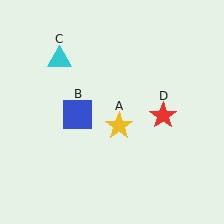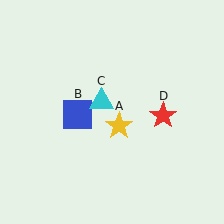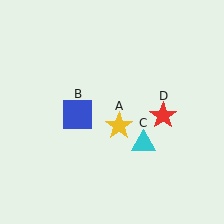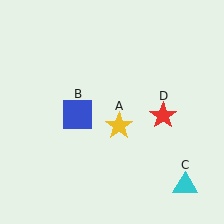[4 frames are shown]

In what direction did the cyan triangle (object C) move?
The cyan triangle (object C) moved down and to the right.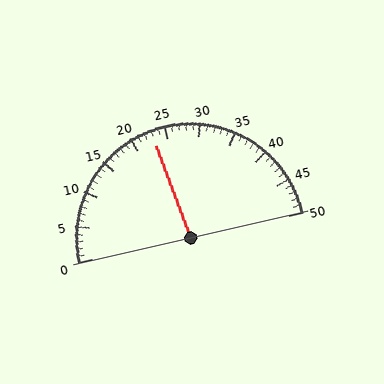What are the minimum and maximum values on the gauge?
The gauge ranges from 0 to 50.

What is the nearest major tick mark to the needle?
The nearest major tick mark is 25.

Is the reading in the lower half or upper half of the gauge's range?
The reading is in the lower half of the range (0 to 50).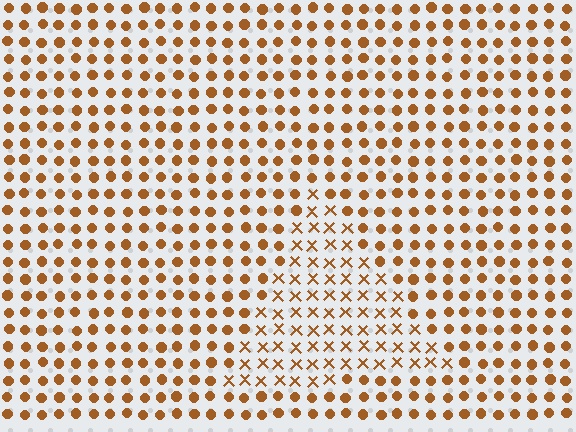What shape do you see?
I see a triangle.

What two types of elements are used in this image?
The image uses X marks inside the triangle region and circles outside it.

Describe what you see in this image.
The image is filled with small brown elements arranged in a uniform grid. A triangle-shaped region contains X marks, while the surrounding area contains circles. The boundary is defined purely by the change in element shape.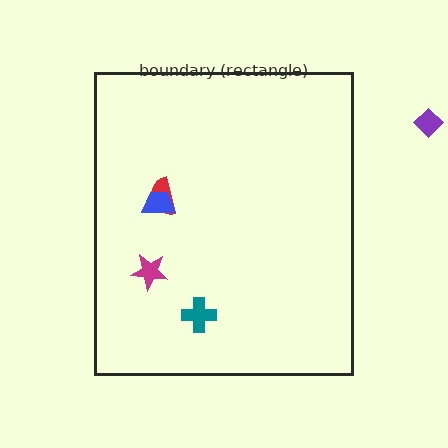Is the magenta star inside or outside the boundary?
Inside.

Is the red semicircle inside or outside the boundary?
Inside.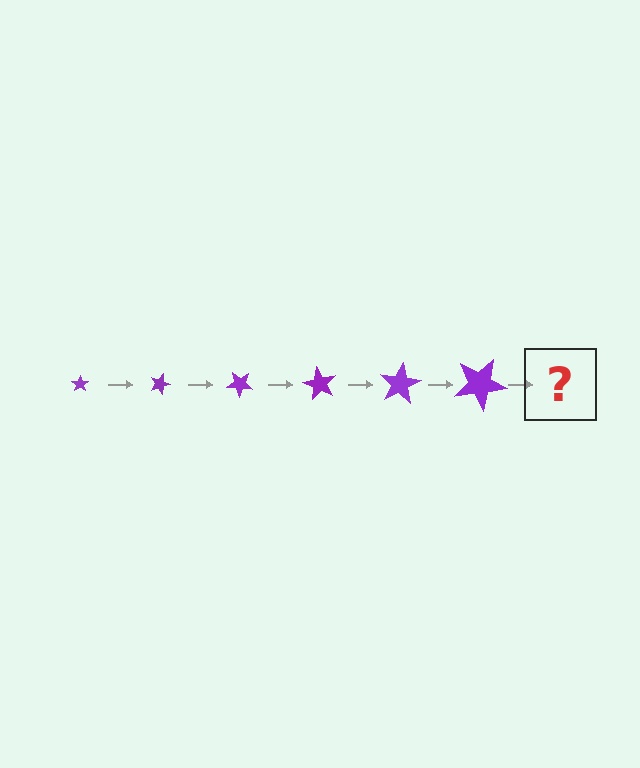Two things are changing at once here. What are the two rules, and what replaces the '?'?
The two rules are that the star grows larger each step and it rotates 20 degrees each step. The '?' should be a star, larger than the previous one and rotated 120 degrees from the start.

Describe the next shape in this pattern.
It should be a star, larger than the previous one and rotated 120 degrees from the start.